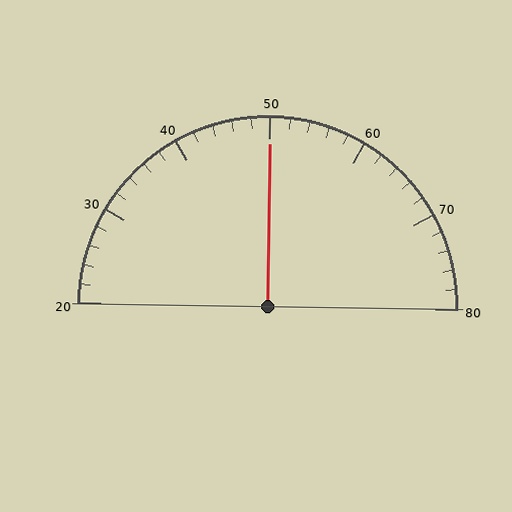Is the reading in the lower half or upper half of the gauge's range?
The reading is in the upper half of the range (20 to 80).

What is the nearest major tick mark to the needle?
The nearest major tick mark is 50.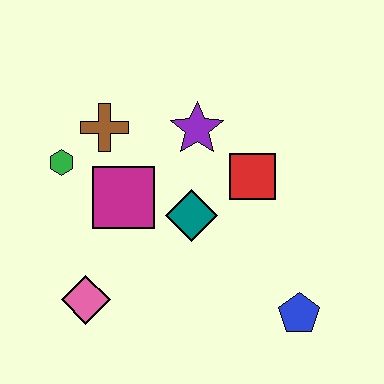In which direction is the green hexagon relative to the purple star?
The green hexagon is to the left of the purple star.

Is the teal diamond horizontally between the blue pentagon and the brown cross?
Yes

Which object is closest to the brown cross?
The green hexagon is closest to the brown cross.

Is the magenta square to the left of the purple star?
Yes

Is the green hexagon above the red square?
Yes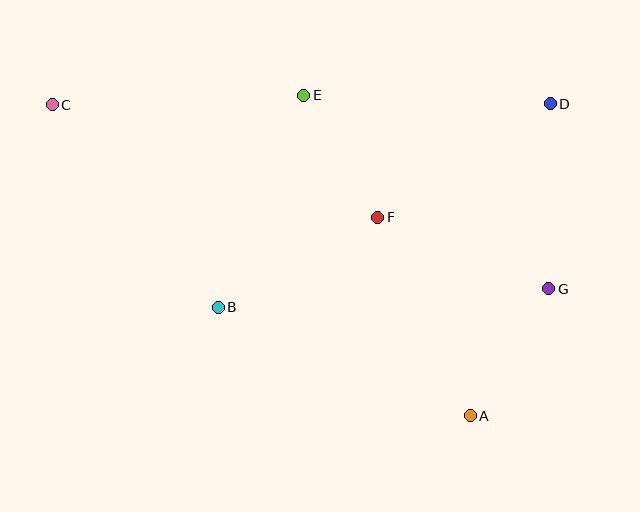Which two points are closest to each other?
Points E and F are closest to each other.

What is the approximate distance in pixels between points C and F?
The distance between C and F is approximately 345 pixels.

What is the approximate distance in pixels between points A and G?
The distance between A and G is approximately 149 pixels.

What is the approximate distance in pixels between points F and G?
The distance between F and G is approximately 185 pixels.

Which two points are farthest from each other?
Points C and G are farthest from each other.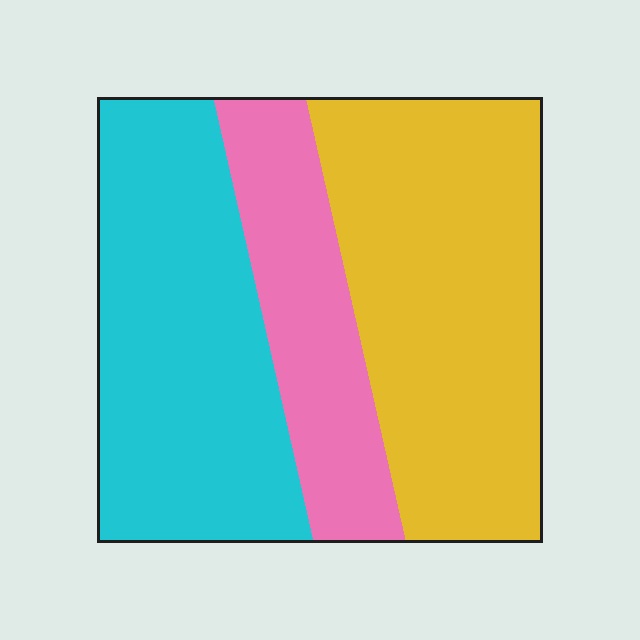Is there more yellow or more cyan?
Yellow.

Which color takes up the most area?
Yellow, at roughly 40%.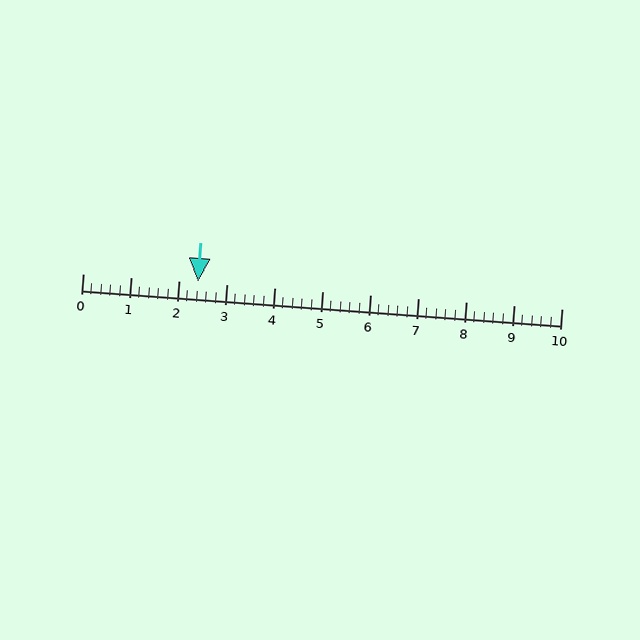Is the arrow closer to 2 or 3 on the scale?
The arrow is closer to 2.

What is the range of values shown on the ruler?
The ruler shows values from 0 to 10.